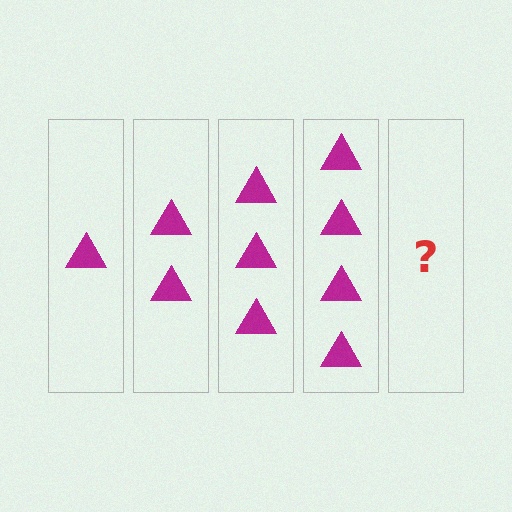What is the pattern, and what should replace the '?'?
The pattern is that each step adds one more triangle. The '?' should be 5 triangles.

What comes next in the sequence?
The next element should be 5 triangles.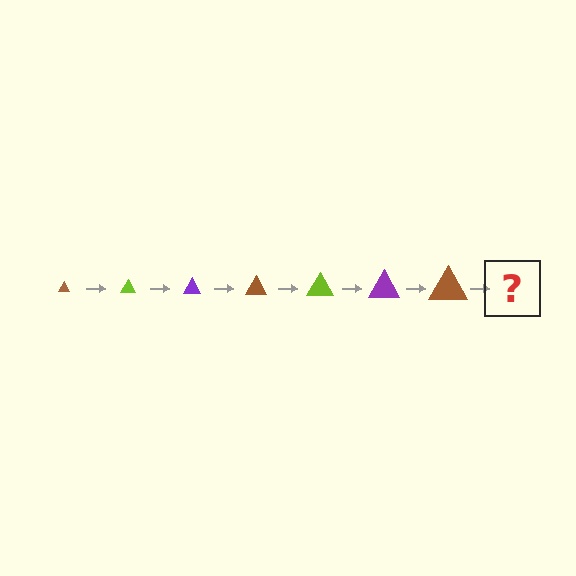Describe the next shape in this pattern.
It should be a lime triangle, larger than the previous one.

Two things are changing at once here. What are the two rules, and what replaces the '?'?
The two rules are that the triangle grows larger each step and the color cycles through brown, lime, and purple. The '?' should be a lime triangle, larger than the previous one.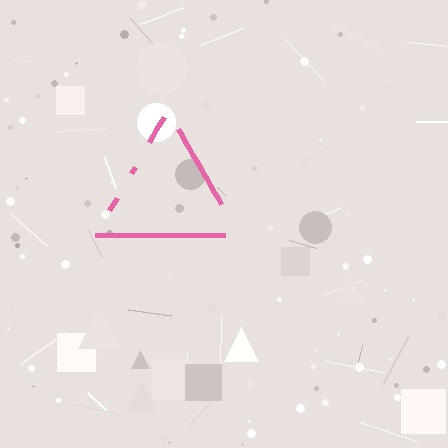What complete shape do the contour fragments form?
The contour fragments form a triangle.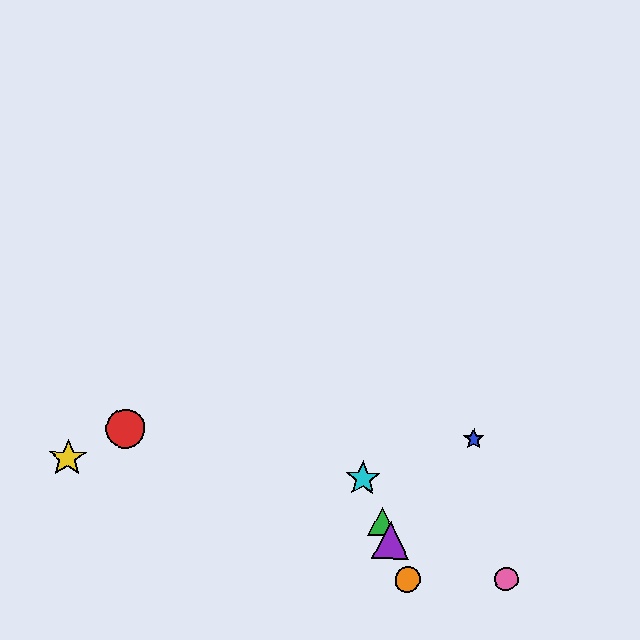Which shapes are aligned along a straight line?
The green triangle, the purple triangle, the orange circle, the cyan star are aligned along a straight line.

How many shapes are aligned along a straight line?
4 shapes (the green triangle, the purple triangle, the orange circle, the cyan star) are aligned along a straight line.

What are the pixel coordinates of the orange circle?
The orange circle is at (408, 580).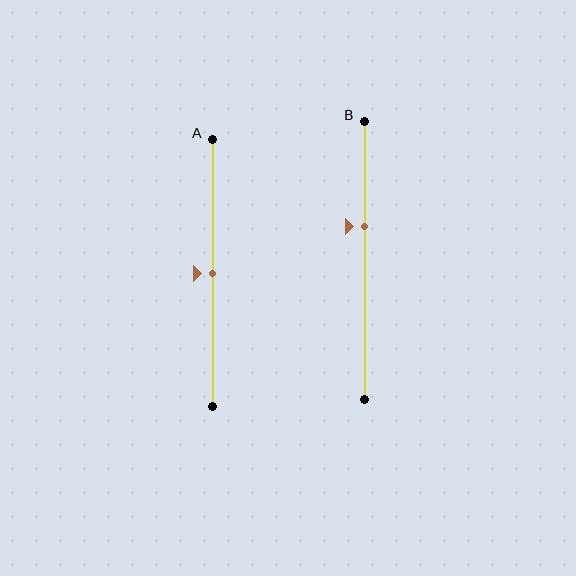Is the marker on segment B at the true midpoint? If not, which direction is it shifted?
No, the marker on segment B is shifted upward by about 12% of the segment length.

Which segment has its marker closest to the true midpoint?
Segment A has its marker closest to the true midpoint.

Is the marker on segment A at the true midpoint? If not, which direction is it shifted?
Yes, the marker on segment A is at the true midpoint.